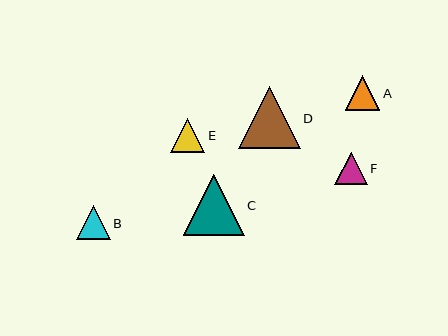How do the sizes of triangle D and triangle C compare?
Triangle D and triangle C are approximately the same size.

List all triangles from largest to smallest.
From largest to smallest: D, C, A, E, B, F.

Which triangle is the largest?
Triangle D is the largest with a size of approximately 62 pixels.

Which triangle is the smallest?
Triangle F is the smallest with a size of approximately 32 pixels.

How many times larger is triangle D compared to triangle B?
Triangle D is approximately 1.8 times the size of triangle B.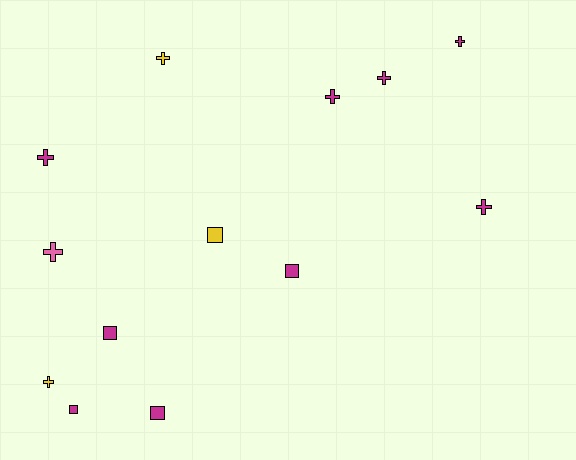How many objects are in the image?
There are 13 objects.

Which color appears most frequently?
Magenta, with 9 objects.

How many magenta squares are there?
There are 4 magenta squares.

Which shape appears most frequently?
Cross, with 8 objects.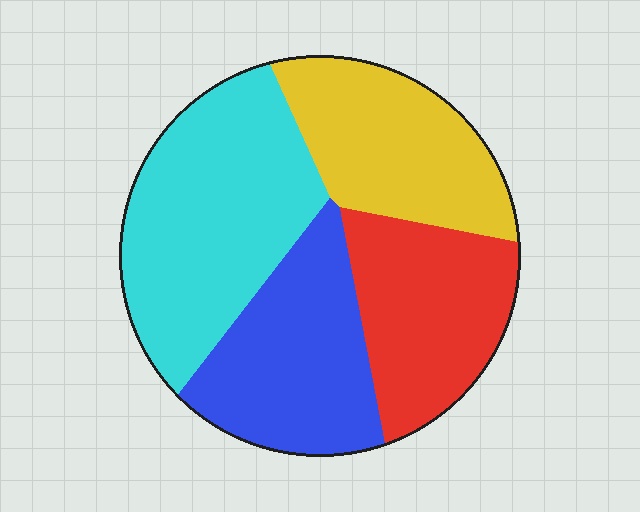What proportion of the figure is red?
Red covers roughly 20% of the figure.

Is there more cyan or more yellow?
Cyan.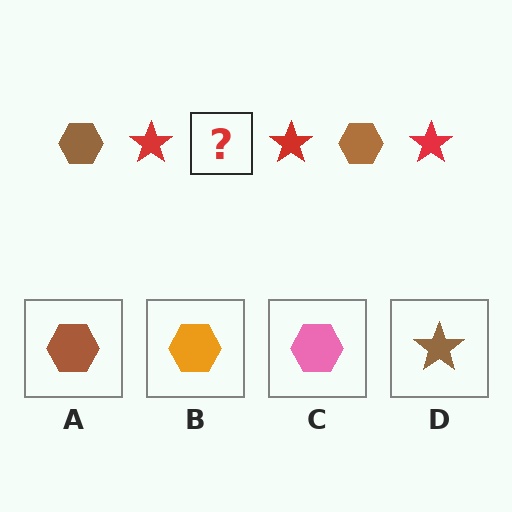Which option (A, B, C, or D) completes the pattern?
A.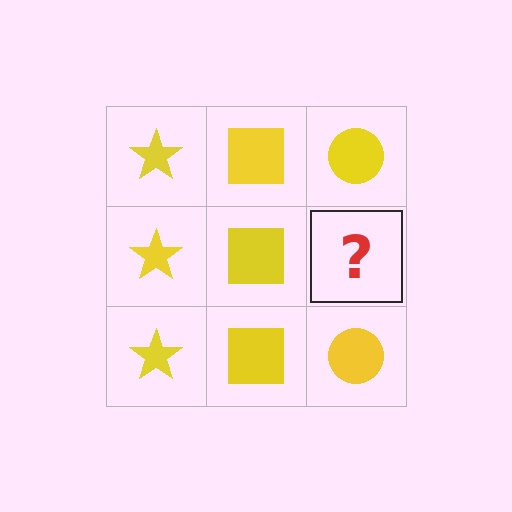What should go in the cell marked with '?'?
The missing cell should contain a yellow circle.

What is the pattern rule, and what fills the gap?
The rule is that each column has a consistent shape. The gap should be filled with a yellow circle.